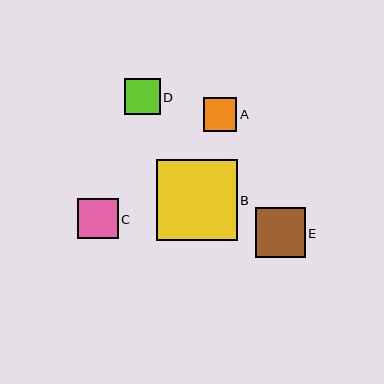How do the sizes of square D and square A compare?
Square D and square A are approximately the same size.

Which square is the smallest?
Square A is the smallest with a size of approximately 33 pixels.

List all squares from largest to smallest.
From largest to smallest: B, E, C, D, A.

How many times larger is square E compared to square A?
Square E is approximately 1.5 times the size of square A.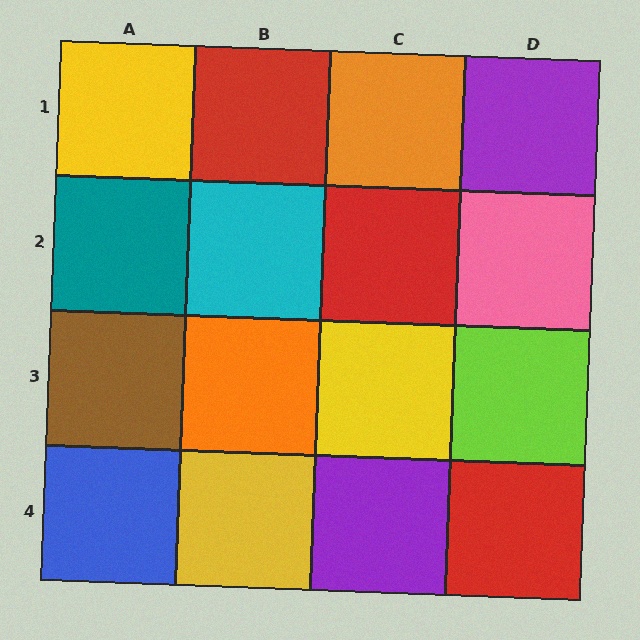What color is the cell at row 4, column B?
Yellow.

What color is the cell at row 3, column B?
Orange.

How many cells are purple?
2 cells are purple.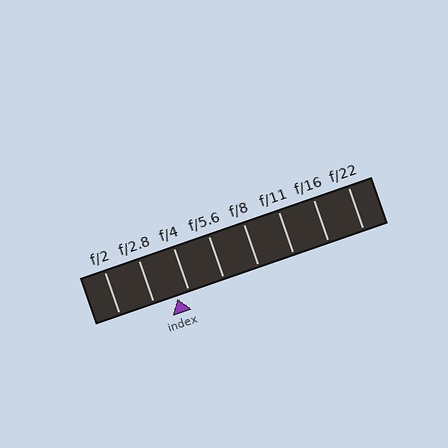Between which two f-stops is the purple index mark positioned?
The index mark is between f/2.8 and f/4.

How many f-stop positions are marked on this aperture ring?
There are 8 f-stop positions marked.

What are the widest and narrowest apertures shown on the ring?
The widest aperture shown is f/2 and the narrowest is f/22.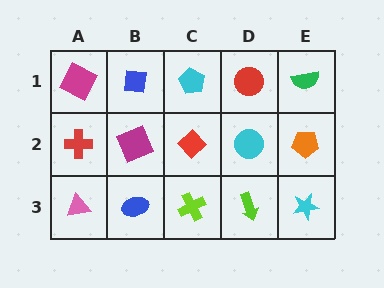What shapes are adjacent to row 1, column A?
A red cross (row 2, column A), a blue square (row 1, column B).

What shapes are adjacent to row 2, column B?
A blue square (row 1, column B), a blue ellipse (row 3, column B), a red cross (row 2, column A), a red diamond (row 2, column C).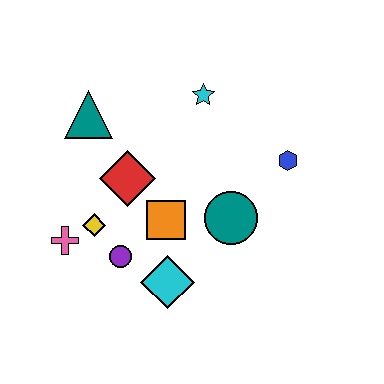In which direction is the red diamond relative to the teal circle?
The red diamond is to the left of the teal circle.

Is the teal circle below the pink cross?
No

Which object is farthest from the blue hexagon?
The pink cross is farthest from the blue hexagon.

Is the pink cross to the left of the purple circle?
Yes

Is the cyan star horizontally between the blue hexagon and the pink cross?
Yes